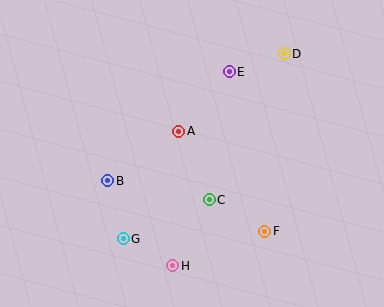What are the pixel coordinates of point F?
Point F is at (265, 231).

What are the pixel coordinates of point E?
Point E is at (229, 72).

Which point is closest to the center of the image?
Point A at (179, 131) is closest to the center.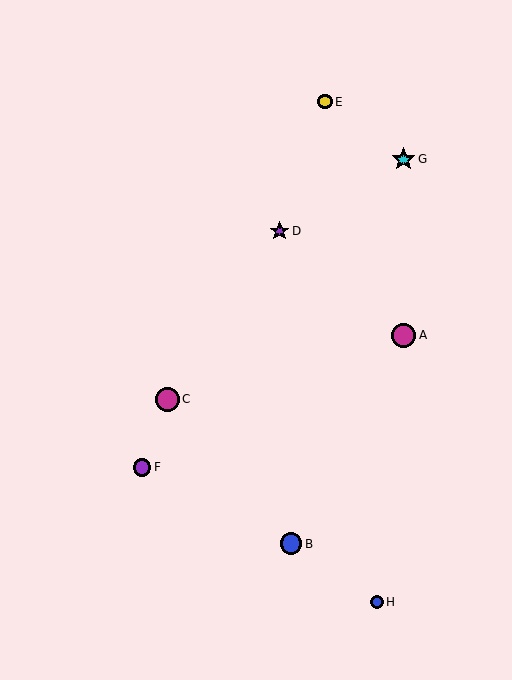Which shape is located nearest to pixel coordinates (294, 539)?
The blue circle (labeled B) at (291, 544) is nearest to that location.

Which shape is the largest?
The magenta circle (labeled A) is the largest.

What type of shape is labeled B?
Shape B is a blue circle.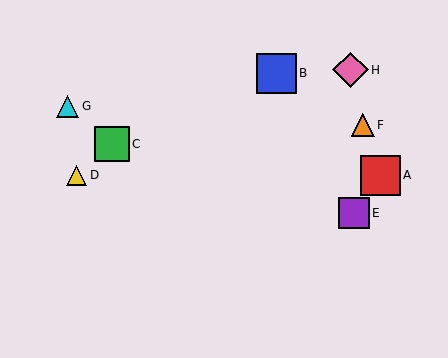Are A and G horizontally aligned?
No, A is at y≈175 and G is at y≈106.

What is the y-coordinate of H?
Object H is at y≈70.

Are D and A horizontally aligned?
Yes, both are at y≈175.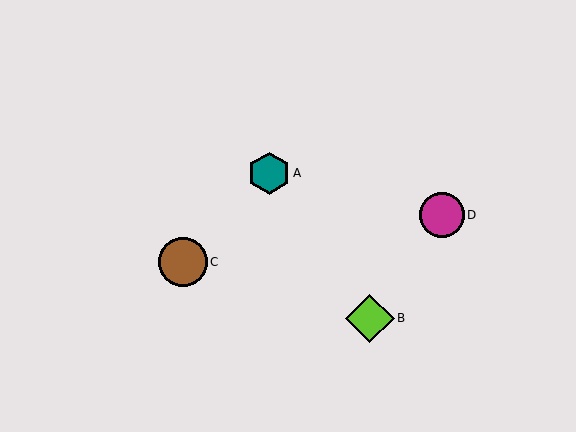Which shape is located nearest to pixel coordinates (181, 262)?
The brown circle (labeled C) at (183, 262) is nearest to that location.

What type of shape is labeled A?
Shape A is a teal hexagon.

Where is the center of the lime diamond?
The center of the lime diamond is at (370, 318).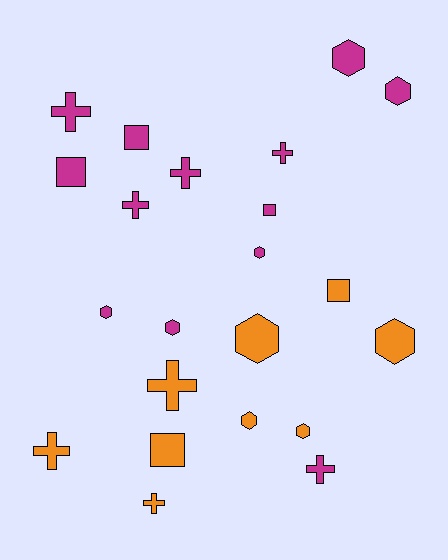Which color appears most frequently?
Magenta, with 13 objects.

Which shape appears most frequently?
Hexagon, with 9 objects.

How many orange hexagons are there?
There are 4 orange hexagons.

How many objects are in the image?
There are 22 objects.